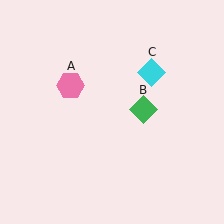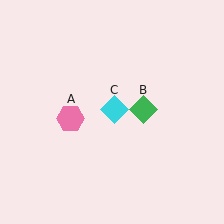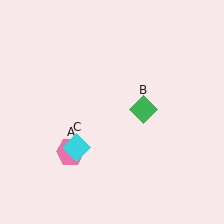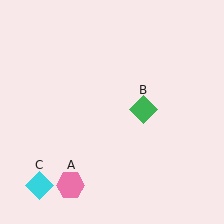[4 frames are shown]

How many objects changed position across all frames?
2 objects changed position: pink hexagon (object A), cyan diamond (object C).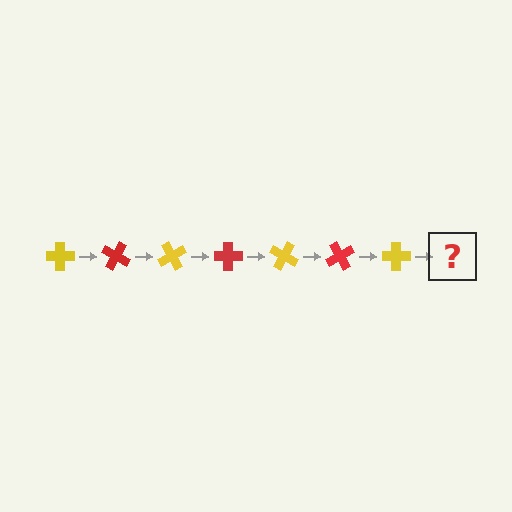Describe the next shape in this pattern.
It should be a red cross, rotated 210 degrees from the start.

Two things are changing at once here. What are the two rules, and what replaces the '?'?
The two rules are that it rotates 30 degrees each step and the color cycles through yellow and red. The '?' should be a red cross, rotated 210 degrees from the start.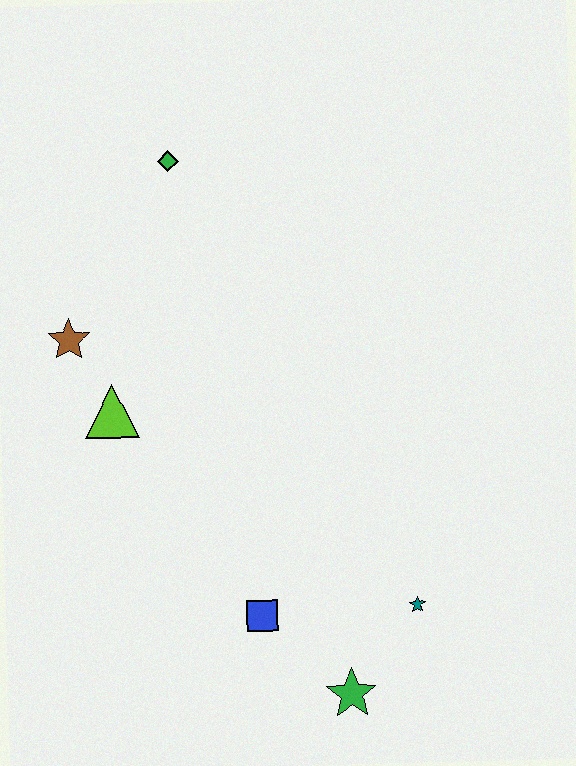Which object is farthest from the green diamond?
The green star is farthest from the green diamond.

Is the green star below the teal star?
Yes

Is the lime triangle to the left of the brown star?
No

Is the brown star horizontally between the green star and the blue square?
No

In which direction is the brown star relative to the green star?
The brown star is above the green star.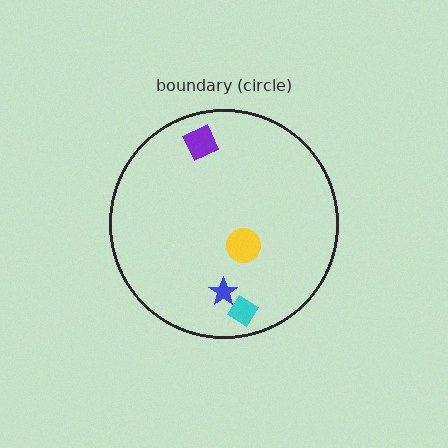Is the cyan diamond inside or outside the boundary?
Inside.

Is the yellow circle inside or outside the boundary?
Inside.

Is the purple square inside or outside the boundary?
Inside.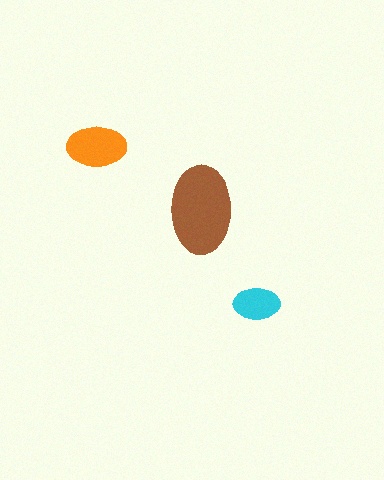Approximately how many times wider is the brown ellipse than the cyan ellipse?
About 2 times wider.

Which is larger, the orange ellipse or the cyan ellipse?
The orange one.